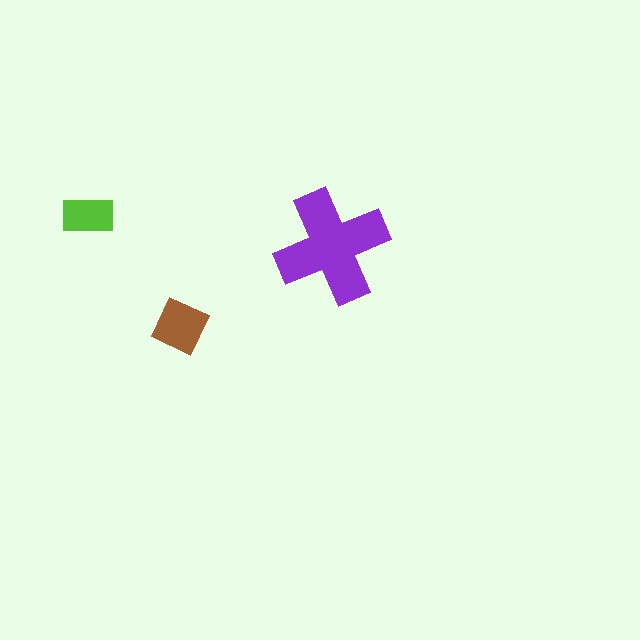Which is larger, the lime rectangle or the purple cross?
The purple cross.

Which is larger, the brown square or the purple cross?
The purple cross.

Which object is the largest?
The purple cross.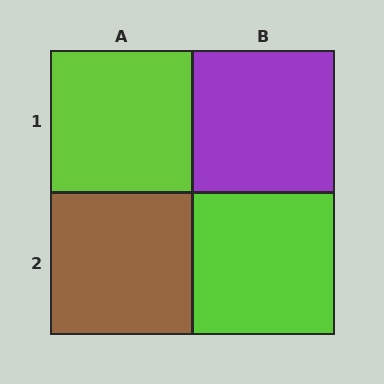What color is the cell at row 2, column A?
Brown.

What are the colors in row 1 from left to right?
Lime, purple.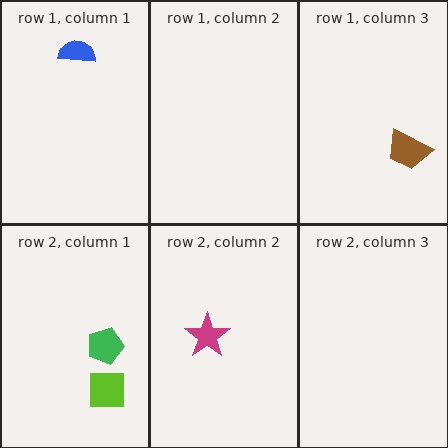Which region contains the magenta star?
The row 2, column 2 region.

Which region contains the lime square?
The row 2, column 1 region.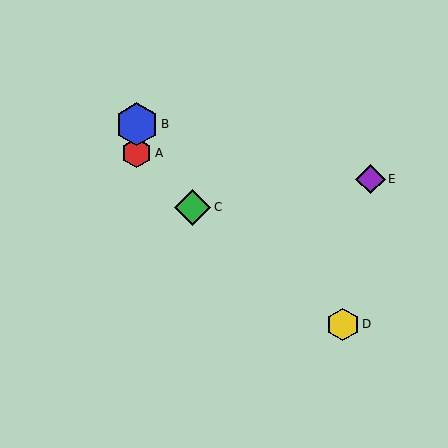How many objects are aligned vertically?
2 objects (A, B) are aligned vertically.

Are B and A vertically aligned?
Yes, both are at x≈137.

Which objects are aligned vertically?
Objects A, B are aligned vertically.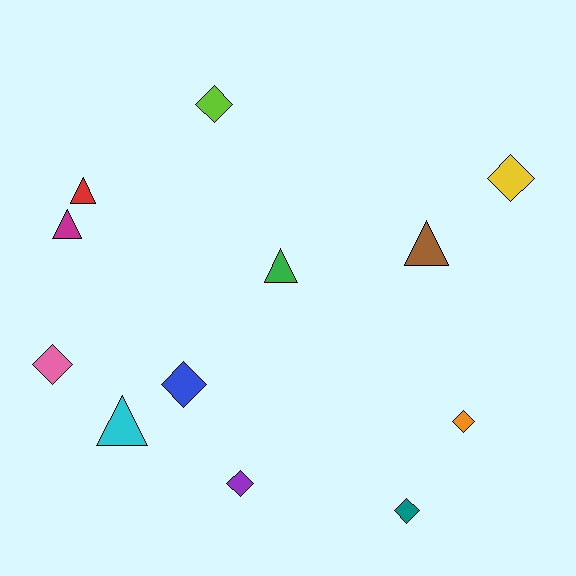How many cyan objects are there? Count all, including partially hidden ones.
There is 1 cyan object.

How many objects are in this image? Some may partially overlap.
There are 12 objects.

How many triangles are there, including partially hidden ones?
There are 5 triangles.